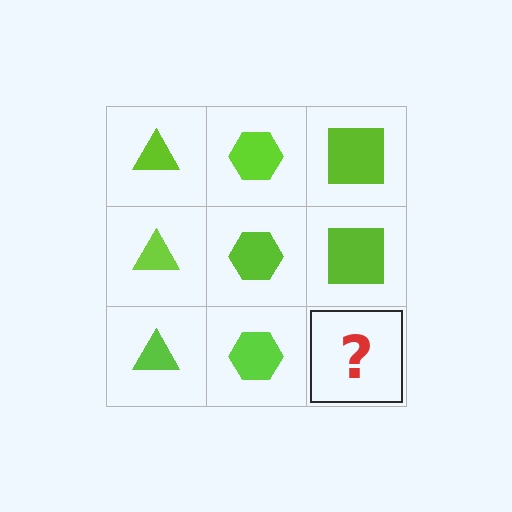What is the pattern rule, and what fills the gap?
The rule is that each column has a consistent shape. The gap should be filled with a lime square.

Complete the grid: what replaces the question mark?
The question mark should be replaced with a lime square.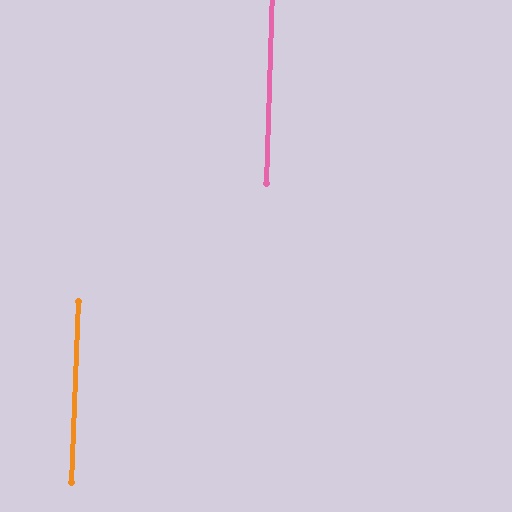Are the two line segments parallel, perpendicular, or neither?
Parallel — their directions differ by only 0.7°.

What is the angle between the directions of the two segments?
Approximately 1 degree.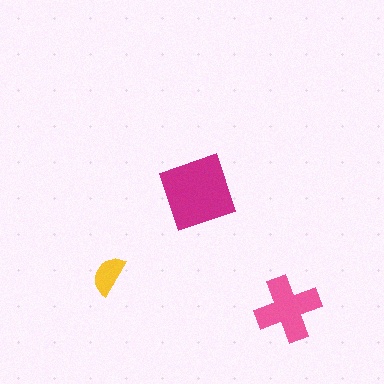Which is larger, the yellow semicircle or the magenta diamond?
The magenta diamond.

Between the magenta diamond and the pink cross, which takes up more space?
The magenta diamond.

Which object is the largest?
The magenta diamond.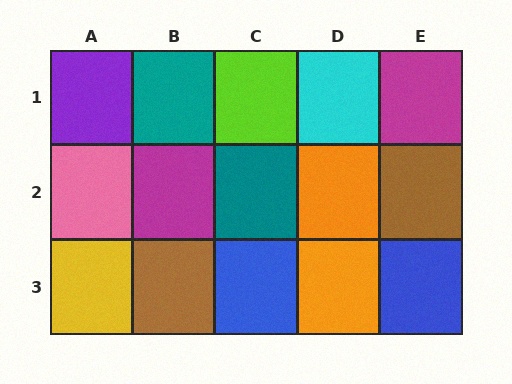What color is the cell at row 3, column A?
Yellow.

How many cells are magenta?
2 cells are magenta.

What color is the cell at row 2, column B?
Magenta.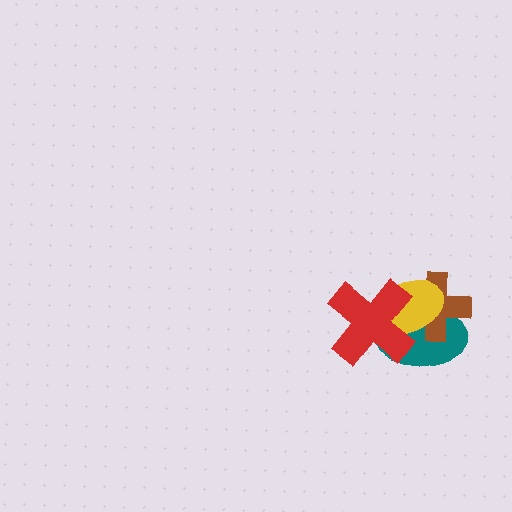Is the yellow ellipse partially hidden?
Yes, it is partially covered by another shape.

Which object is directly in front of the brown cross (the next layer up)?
The yellow ellipse is directly in front of the brown cross.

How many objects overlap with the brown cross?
3 objects overlap with the brown cross.